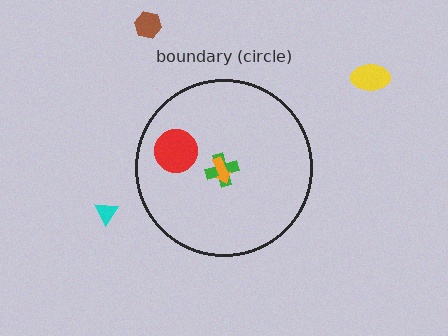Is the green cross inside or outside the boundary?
Inside.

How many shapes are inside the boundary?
3 inside, 3 outside.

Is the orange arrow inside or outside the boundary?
Inside.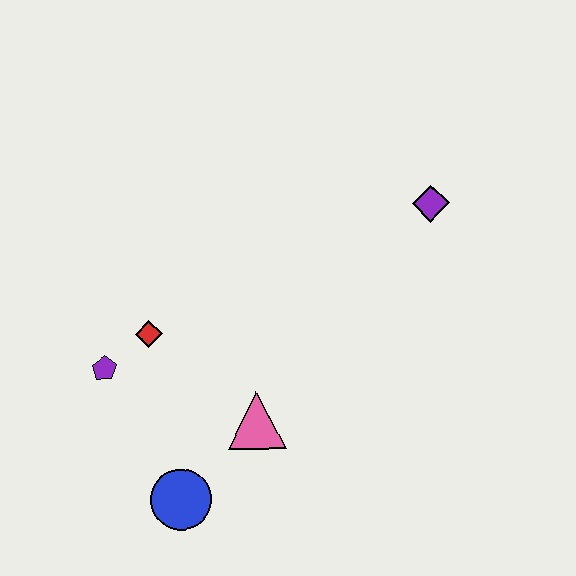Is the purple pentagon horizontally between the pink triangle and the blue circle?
No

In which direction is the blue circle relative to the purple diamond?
The blue circle is below the purple diamond.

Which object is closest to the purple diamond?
The pink triangle is closest to the purple diamond.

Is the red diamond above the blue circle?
Yes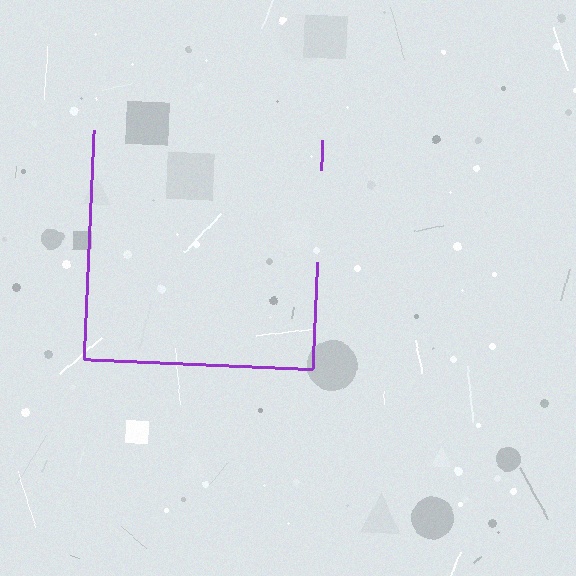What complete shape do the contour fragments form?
The contour fragments form a square.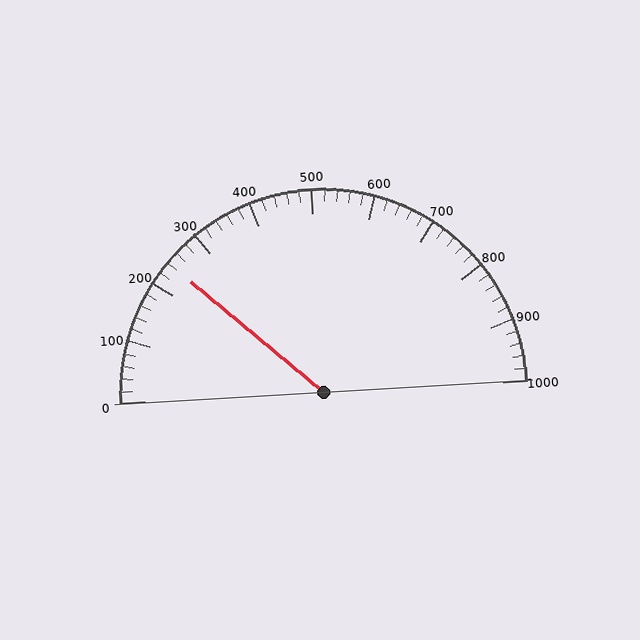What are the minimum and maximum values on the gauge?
The gauge ranges from 0 to 1000.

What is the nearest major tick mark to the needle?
The nearest major tick mark is 200.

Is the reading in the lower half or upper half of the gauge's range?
The reading is in the lower half of the range (0 to 1000).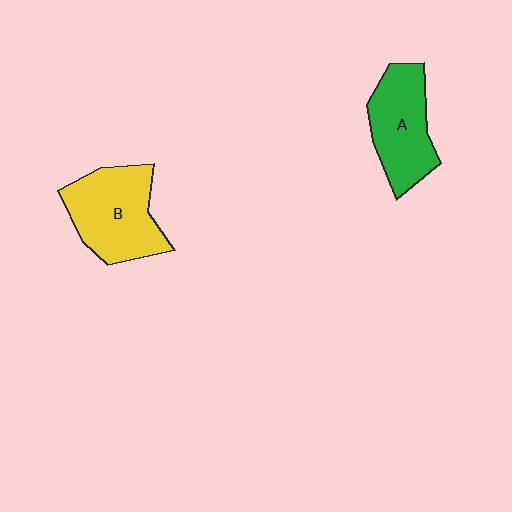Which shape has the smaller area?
Shape A (green).